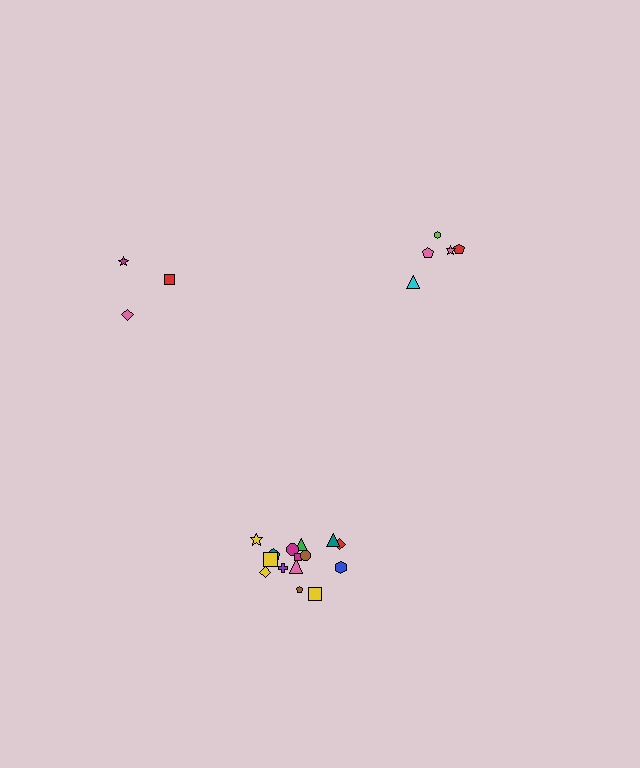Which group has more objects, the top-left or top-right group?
The top-right group.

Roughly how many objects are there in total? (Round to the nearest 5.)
Roughly 25 objects in total.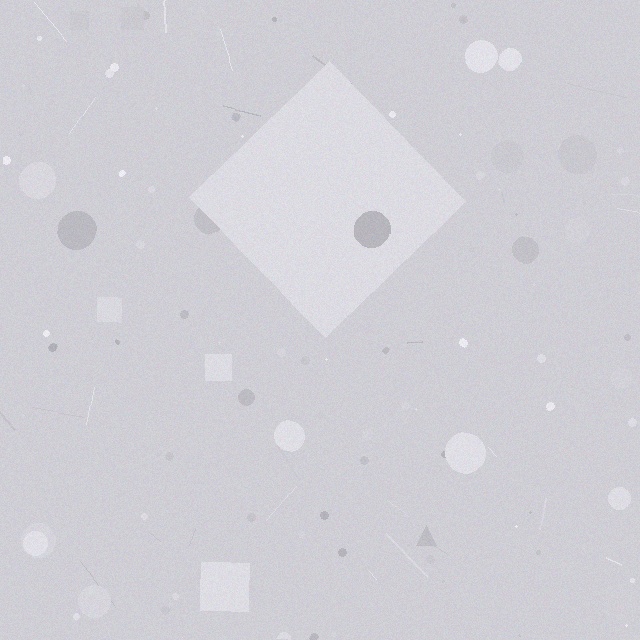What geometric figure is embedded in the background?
A diamond is embedded in the background.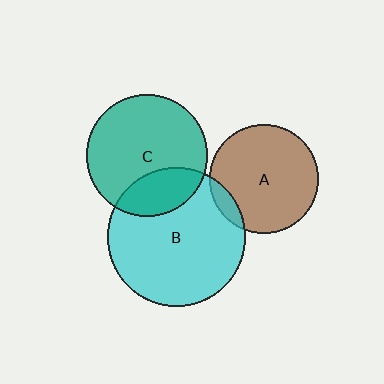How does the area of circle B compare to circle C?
Approximately 1.3 times.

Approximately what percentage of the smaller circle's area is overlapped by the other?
Approximately 25%.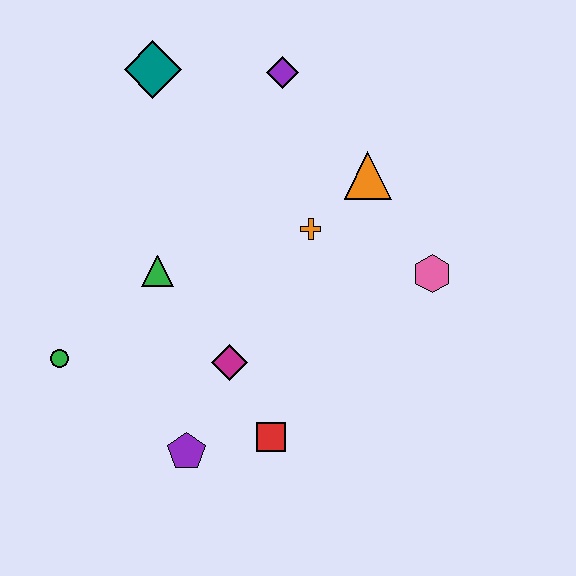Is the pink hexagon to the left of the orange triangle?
No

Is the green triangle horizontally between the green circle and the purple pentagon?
Yes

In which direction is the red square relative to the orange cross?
The red square is below the orange cross.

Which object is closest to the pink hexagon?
The orange triangle is closest to the pink hexagon.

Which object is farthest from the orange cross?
The green circle is farthest from the orange cross.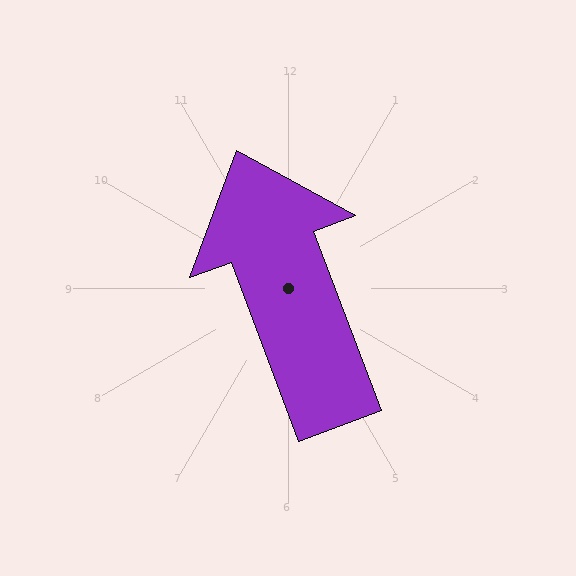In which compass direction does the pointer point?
North.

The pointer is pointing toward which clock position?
Roughly 11 o'clock.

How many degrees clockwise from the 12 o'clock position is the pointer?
Approximately 339 degrees.